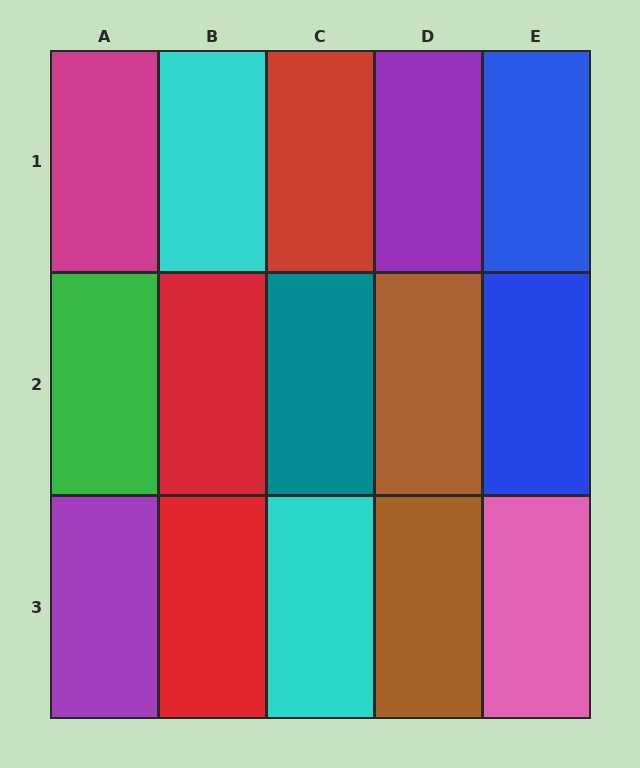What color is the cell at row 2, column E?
Blue.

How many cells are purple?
2 cells are purple.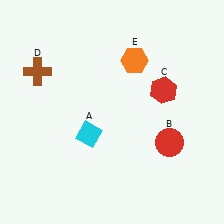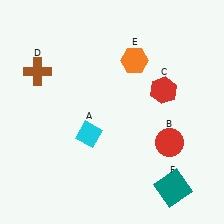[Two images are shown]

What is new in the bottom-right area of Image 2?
A teal square (F) was added in the bottom-right area of Image 2.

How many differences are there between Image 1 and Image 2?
There is 1 difference between the two images.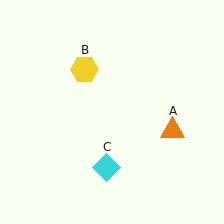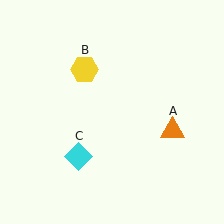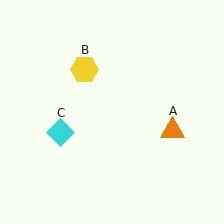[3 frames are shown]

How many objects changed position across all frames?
1 object changed position: cyan diamond (object C).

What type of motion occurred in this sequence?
The cyan diamond (object C) rotated clockwise around the center of the scene.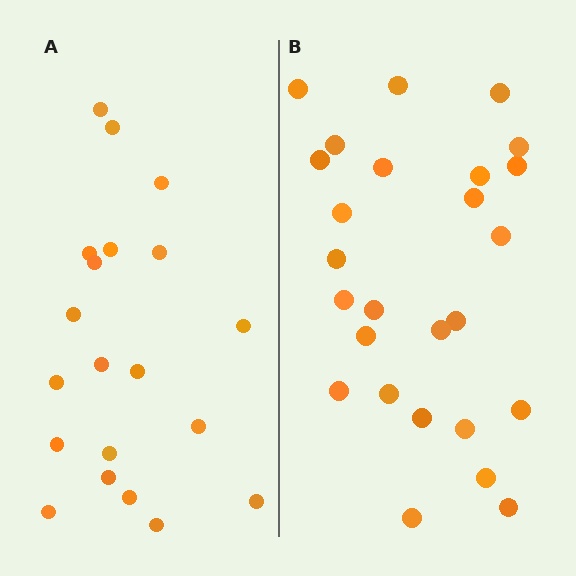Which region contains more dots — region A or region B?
Region B (the right region) has more dots.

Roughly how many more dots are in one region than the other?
Region B has about 6 more dots than region A.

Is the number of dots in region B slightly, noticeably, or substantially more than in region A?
Region B has noticeably more, but not dramatically so. The ratio is roughly 1.3 to 1.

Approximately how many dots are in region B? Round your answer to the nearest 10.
About 30 dots. (The exact count is 26, which rounds to 30.)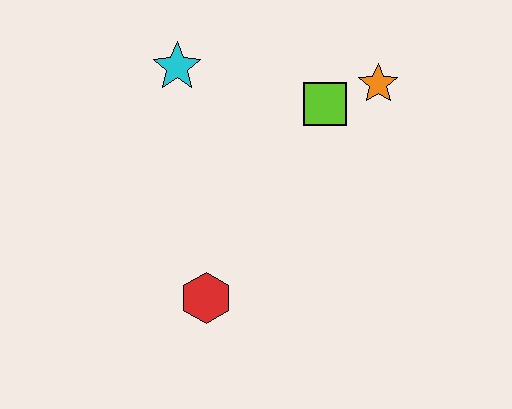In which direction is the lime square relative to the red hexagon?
The lime square is above the red hexagon.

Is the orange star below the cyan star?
Yes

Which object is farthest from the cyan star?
The red hexagon is farthest from the cyan star.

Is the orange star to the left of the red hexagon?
No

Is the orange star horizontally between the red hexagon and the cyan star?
No